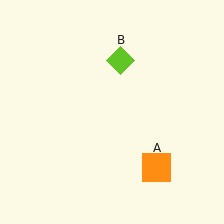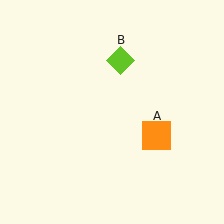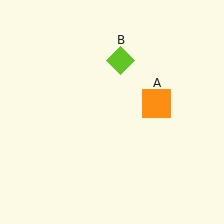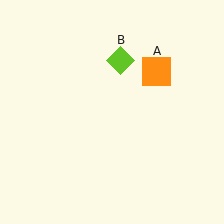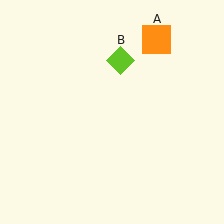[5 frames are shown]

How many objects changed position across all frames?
1 object changed position: orange square (object A).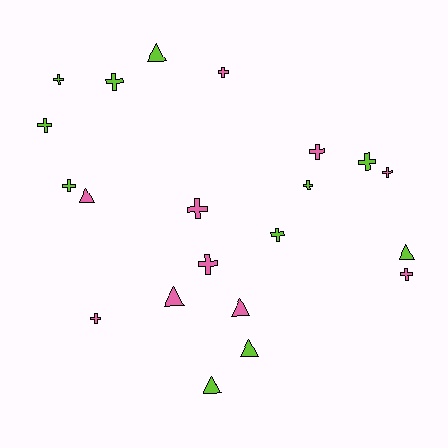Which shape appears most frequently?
Cross, with 14 objects.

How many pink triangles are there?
There are 3 pink triangles.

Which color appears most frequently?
Lime, with 11 objects.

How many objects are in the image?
There are 21 objects.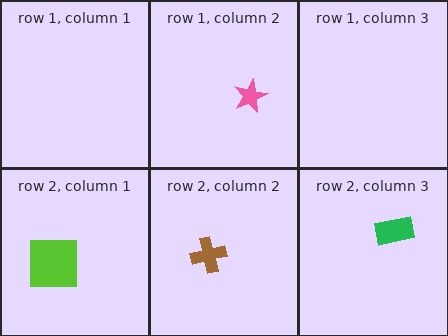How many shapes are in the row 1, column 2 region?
1.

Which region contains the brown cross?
The row 2, column 2 region.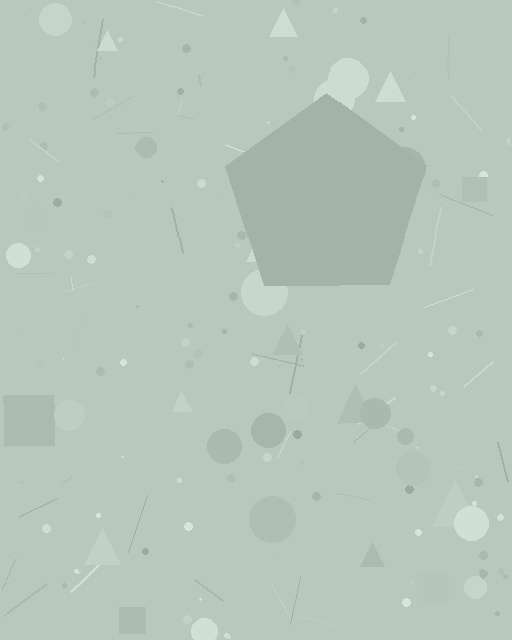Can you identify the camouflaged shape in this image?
The camouflaged shape is a pentagon.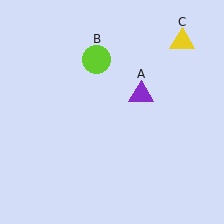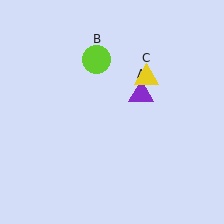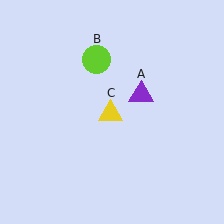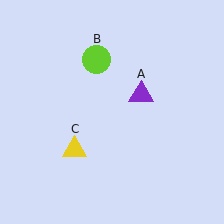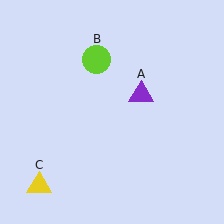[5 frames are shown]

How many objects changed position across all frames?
1 object changed position: yellow triangle (object C).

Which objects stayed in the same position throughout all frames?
Purple triangle (object A) and lime circle (object B) remained stationary.